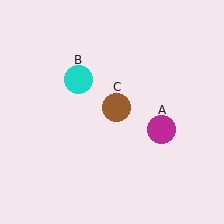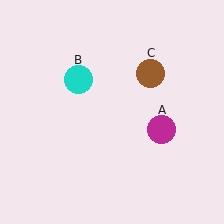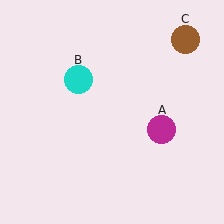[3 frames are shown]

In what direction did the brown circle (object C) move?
The brown circle (object C) moved up and to the right.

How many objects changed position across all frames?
1 object changed position: brown circle (object C).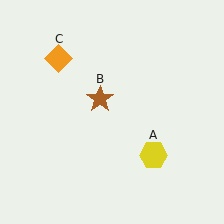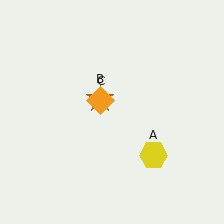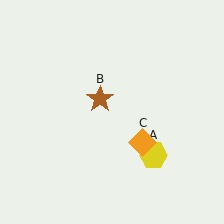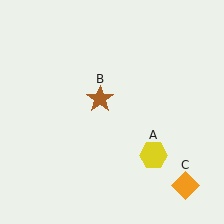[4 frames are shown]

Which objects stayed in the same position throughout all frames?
Yellow hexagon (object A) and brown star (object B) remained stationary.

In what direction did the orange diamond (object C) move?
The orange diamond (object C) moved down and to the right.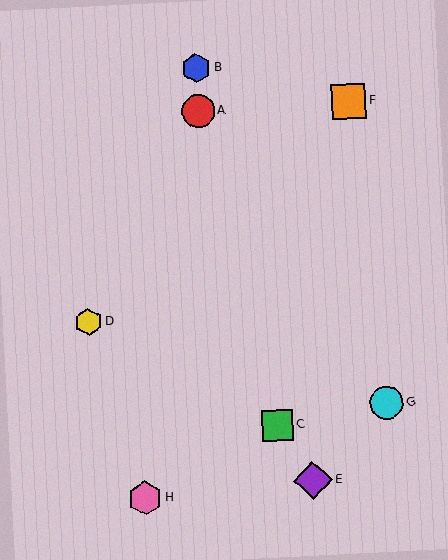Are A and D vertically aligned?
No, A is at x≈198 and D is at x≈89.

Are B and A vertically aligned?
Yes, both are at x≈196.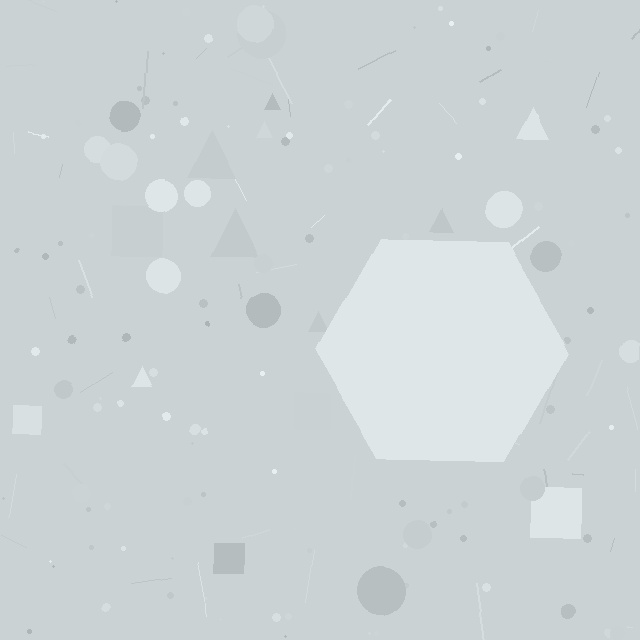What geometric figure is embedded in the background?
A hexagon is embedded in the background.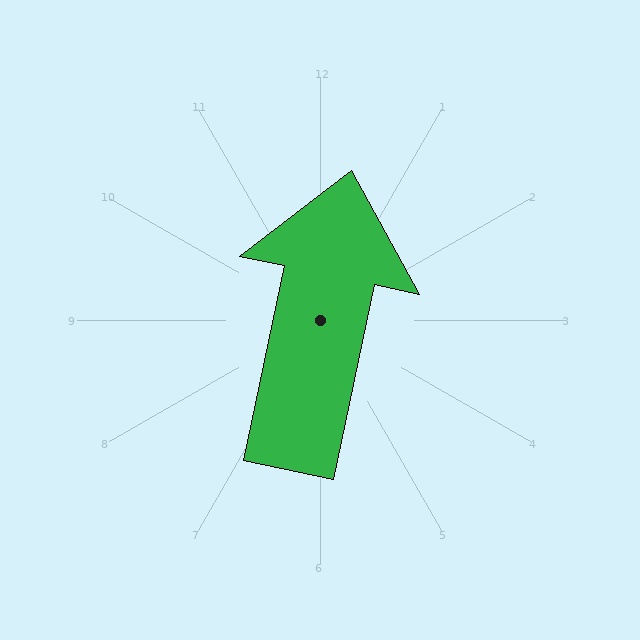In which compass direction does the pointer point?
North.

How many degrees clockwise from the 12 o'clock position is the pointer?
Approximately 12 degrees.